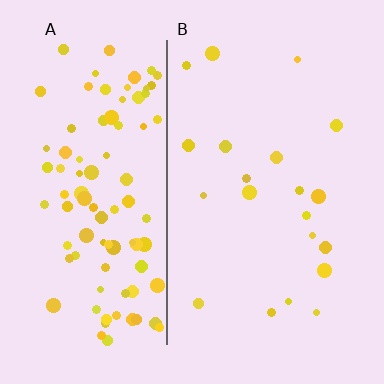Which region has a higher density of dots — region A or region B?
A (the left).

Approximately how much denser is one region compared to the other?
Approximately 4.7× — region A over region B.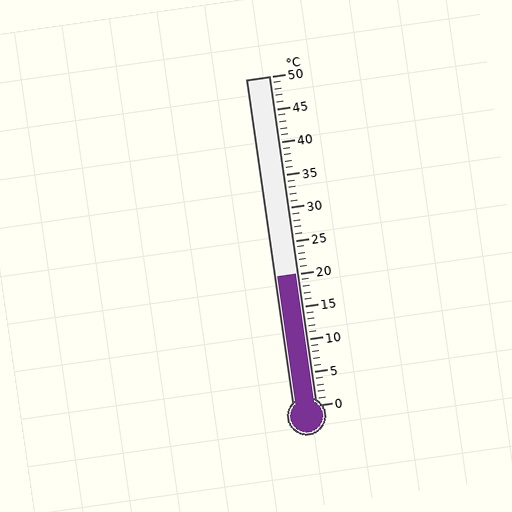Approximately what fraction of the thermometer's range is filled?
The thermometer is filled to approximately 40% of its range.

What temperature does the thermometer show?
The thermometer shows approximately 20°C.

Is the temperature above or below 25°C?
The temperature is below 25°C.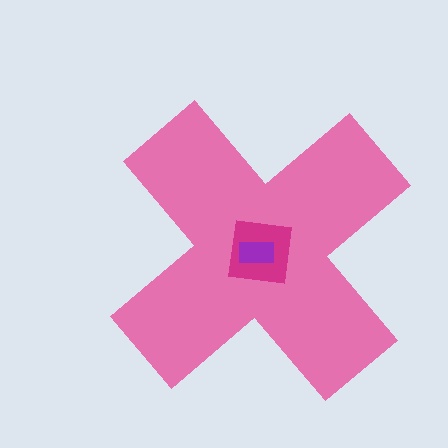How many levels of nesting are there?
3.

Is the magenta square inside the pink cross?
Yes.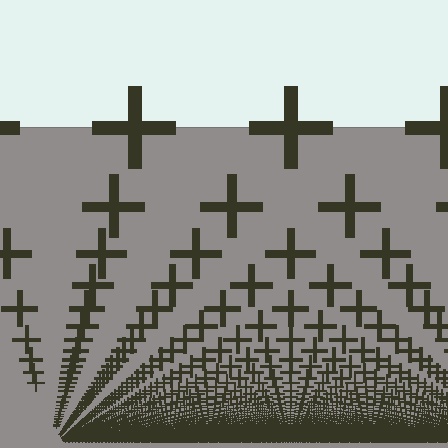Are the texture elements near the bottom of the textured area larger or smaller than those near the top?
Smaller. The gradient is inverted — elements near the bottom are smaller and denser.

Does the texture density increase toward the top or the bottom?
Density increases toward the bottom.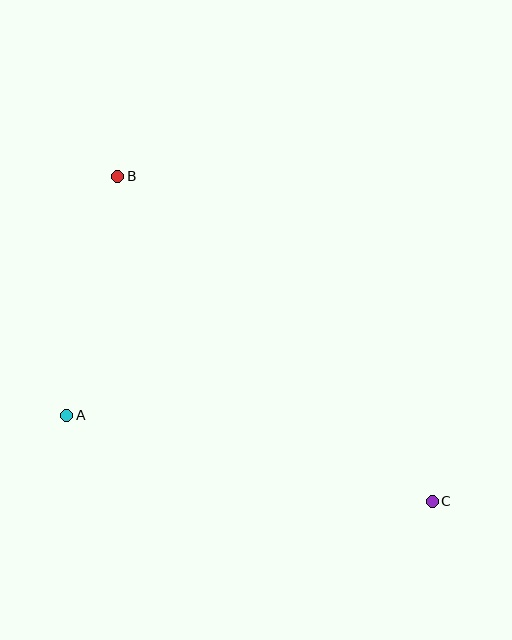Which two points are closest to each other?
Points A and B are closest to each other.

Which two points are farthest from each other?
Points B and C are farthest from each other.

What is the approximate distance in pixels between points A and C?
The distance between A and C is approximately 375 pixels.